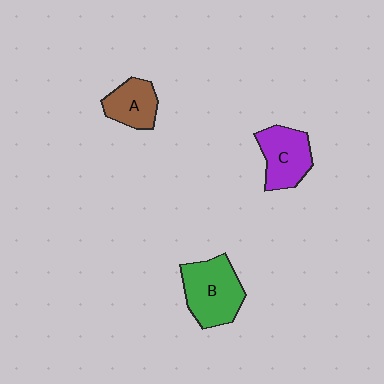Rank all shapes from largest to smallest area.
From largest to smallest: B (green), C (purple), A (brown).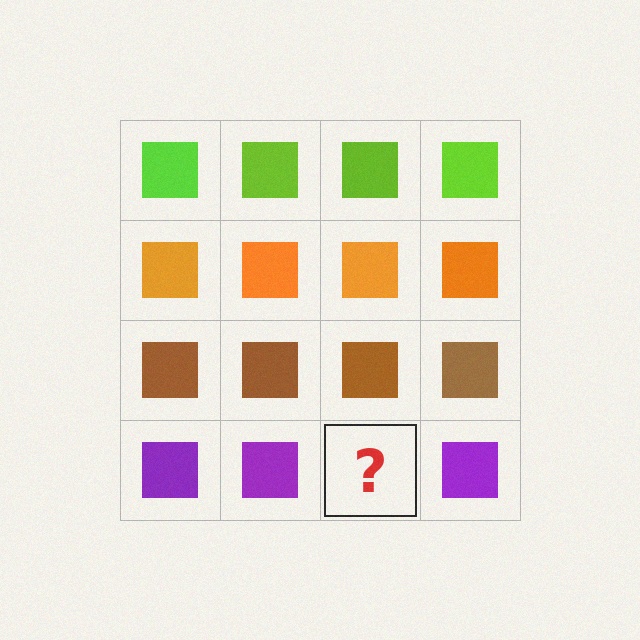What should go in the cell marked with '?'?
The missing cell should contain a purple square.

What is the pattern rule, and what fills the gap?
The rule is that each row has a consistent color. The gap should be filled with a purple square.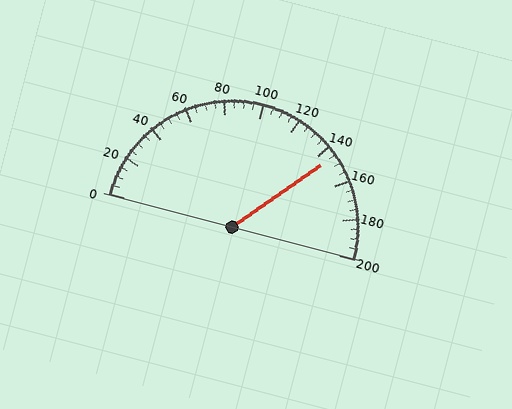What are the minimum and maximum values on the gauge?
The gauge ranges from 0 to 200.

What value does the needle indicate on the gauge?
The needle indicates approximately 145.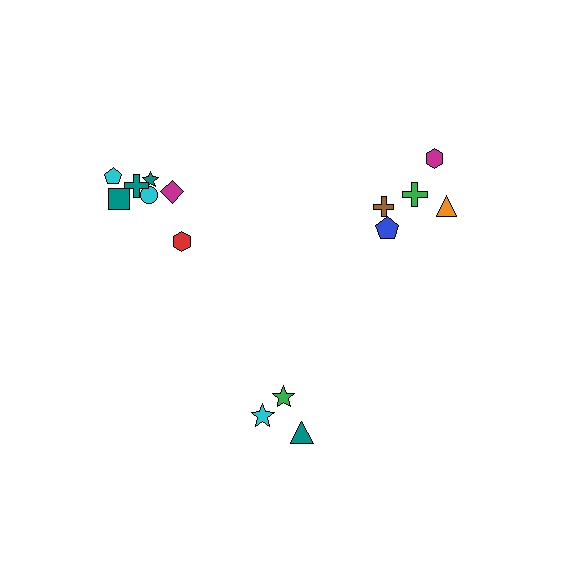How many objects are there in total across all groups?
There are 15 objects.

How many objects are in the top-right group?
There are 5 objects.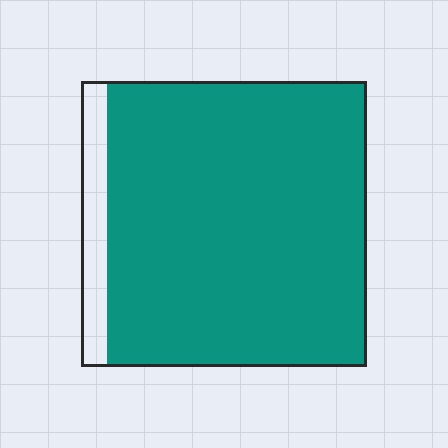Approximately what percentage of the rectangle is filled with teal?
Approximately 90%.